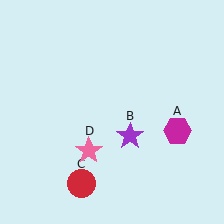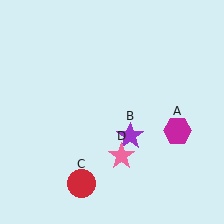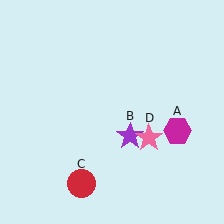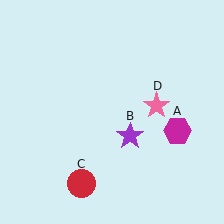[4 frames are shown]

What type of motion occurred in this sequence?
The pink star (object D) rotated counterclockwise around the center of the scene.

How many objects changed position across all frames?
1 object changed position: pink star (object D).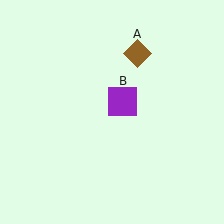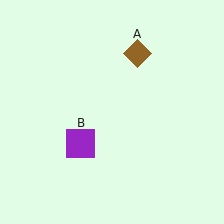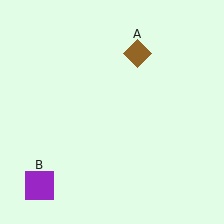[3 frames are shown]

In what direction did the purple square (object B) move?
The purple square (object B) moved down and to the left.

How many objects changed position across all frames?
1 object changed position: purple square (object B).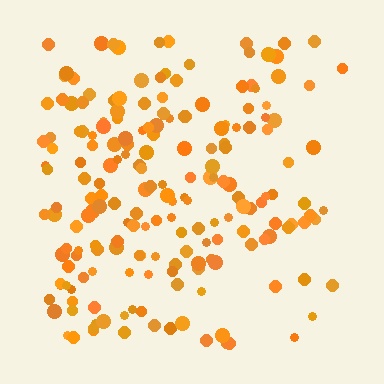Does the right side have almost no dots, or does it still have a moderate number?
Still a moderate number, just noticeably fewer than the left.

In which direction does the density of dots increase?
From right to left, with the left side densest.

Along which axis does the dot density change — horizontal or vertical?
Horizontal.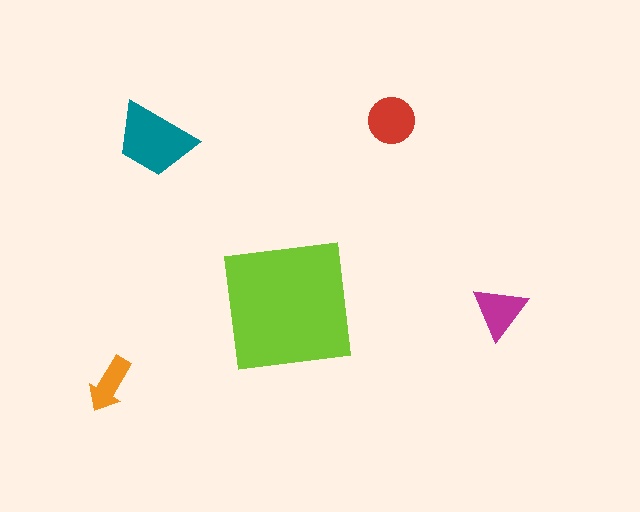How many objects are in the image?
There are 5 objects in the image.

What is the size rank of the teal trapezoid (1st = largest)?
2nd.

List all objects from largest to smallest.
The lime square, the teal trapezoid, the red circle, the magenta triangle, the orange arrow.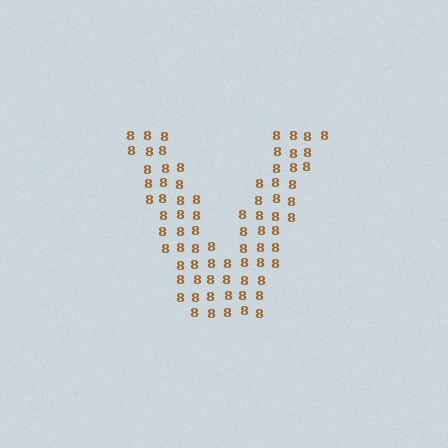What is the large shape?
The large shape is the letter V.